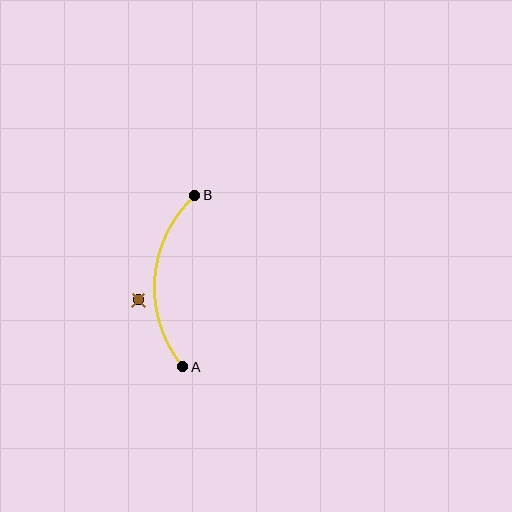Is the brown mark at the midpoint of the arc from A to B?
No — the brown mark does not lie on the arc at all. It sits slightly outside the curve.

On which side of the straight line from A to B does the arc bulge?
The arc bulges to the left of the straight line connecting A and B.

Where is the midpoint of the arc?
The arc midpoint is the point on the curve farthest from the straight line joining A and B. It sits to the left of that line.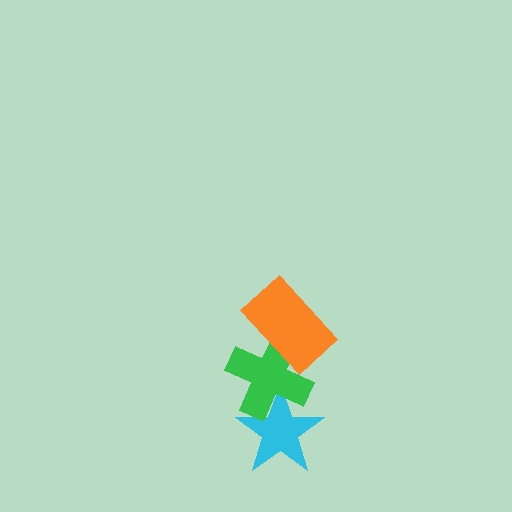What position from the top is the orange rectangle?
The orange rectangle is 1st from the top.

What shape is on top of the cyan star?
The green cross is on top of the cyan star.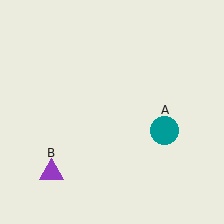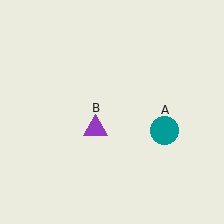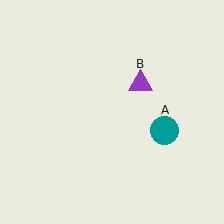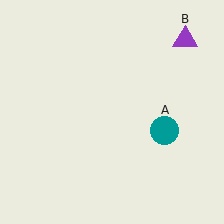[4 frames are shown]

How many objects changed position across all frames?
1 object changed position: purple triangle (object B).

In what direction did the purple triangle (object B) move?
The purple triangle (object B) moved up and to the right.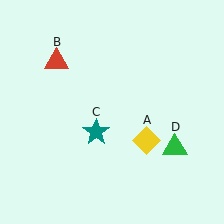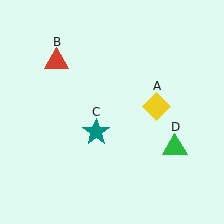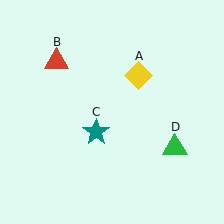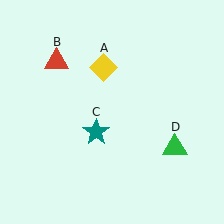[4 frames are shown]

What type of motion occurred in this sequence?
The yellow diamond (object A) rotated counterclockwise around the center of the scene.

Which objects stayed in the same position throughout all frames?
Red triangle (object B) and teal star (object C) and green triangle (object D) remained stationary.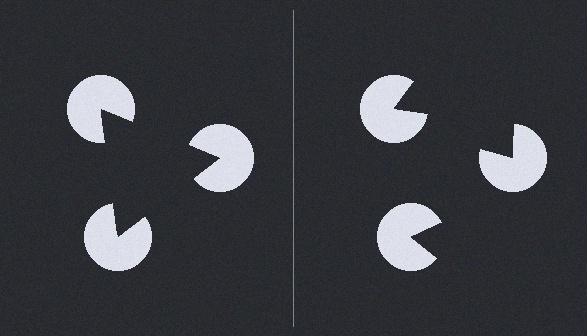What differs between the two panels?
The pac-man discs are positioned identically on both sides; only the wedge orientations differ. On the left they align to a triangle; on the right they are misaligned.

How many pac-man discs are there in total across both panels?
6 — 3 on each side.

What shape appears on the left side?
An illusory triangle.